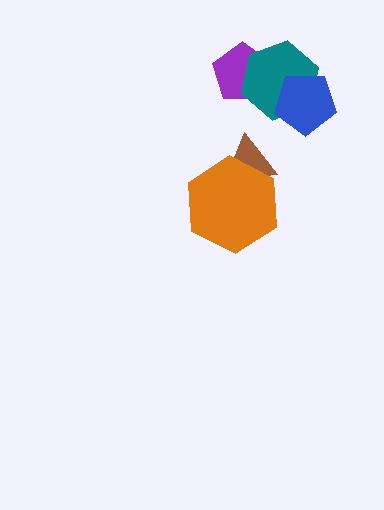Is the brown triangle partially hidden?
Yes, it is partially covered by another shape.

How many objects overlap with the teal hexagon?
2 objects overlap with the teal hexagon.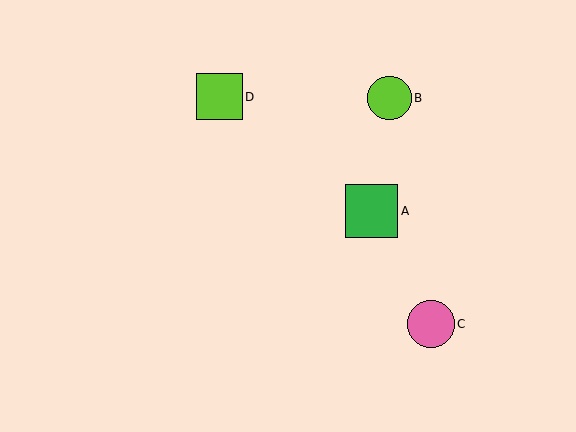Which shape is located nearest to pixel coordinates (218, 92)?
The lime square (labeled D) at (219, 97) is nearest to that location.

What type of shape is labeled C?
Shape C is a pink circle.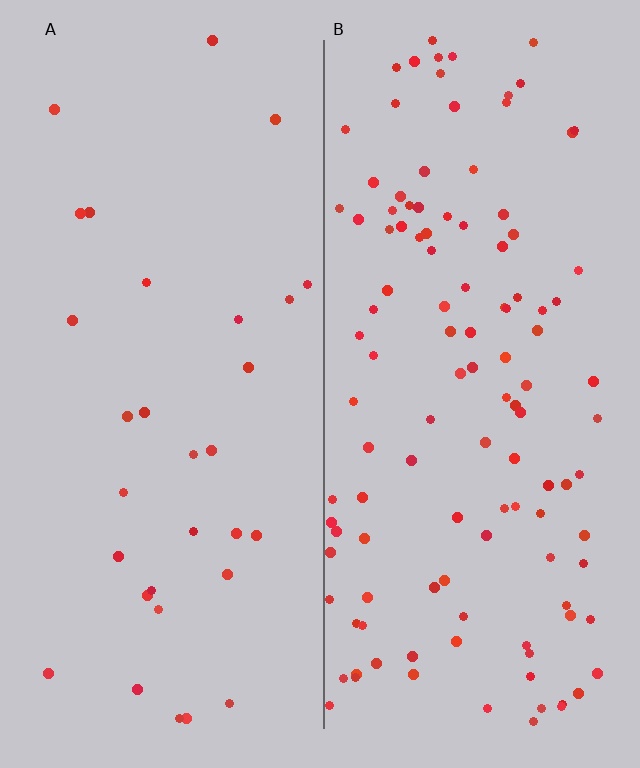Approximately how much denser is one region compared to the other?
Approximately 3.8× — region B over region A.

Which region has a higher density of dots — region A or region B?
B (the right).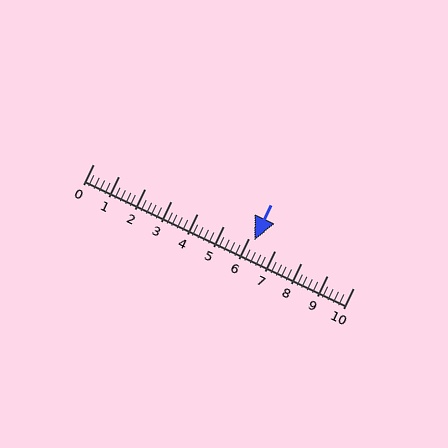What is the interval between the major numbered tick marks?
The major tick marks are spaced 1 units apart.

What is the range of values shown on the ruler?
The ruler shows values from 0 to 10.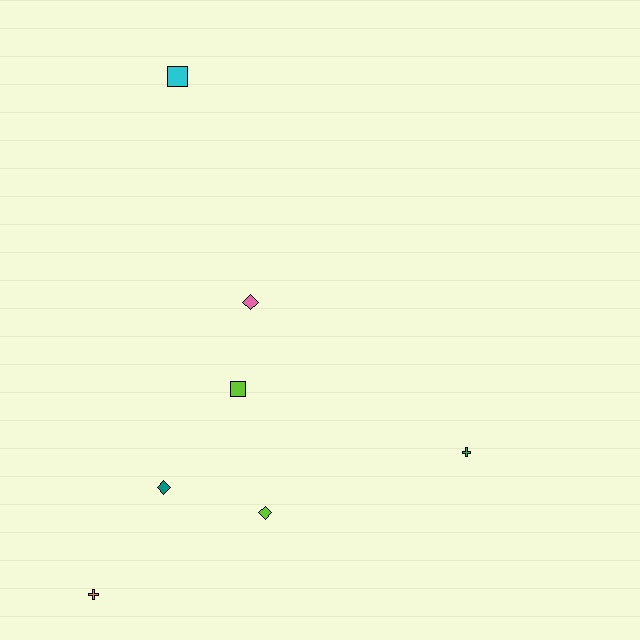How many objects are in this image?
There are 7 objects.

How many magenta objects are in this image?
There are no magenta objects.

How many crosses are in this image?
There are 2 crosses.